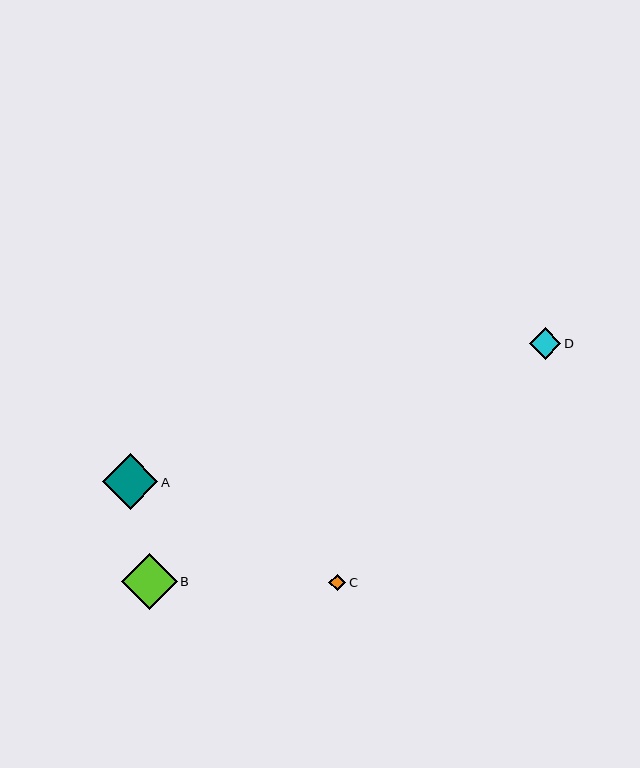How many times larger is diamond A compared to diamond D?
Diamond A is approximately 1.7 times the size of diamond D.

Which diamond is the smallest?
Diamond C is the smallest with a size of approximately 17 pixels.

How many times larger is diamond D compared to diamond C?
Diamond D is approximately 1.9 times the size of diamond C.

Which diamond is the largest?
Diamond B is the largest with a size of approximately 56 pixels.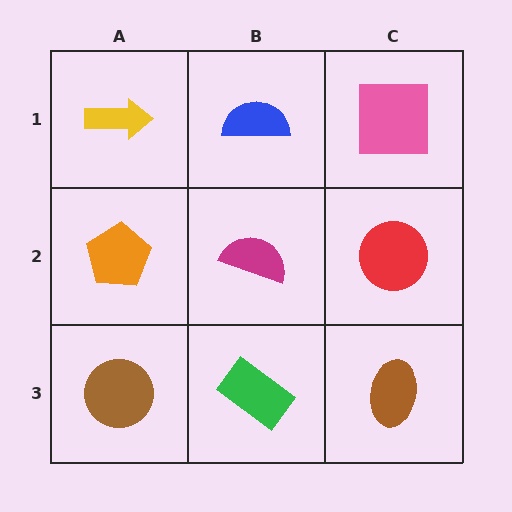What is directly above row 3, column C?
A red circle.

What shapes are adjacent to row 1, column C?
A red circle (row 2, column C), a blue semicircle (row 1, column B).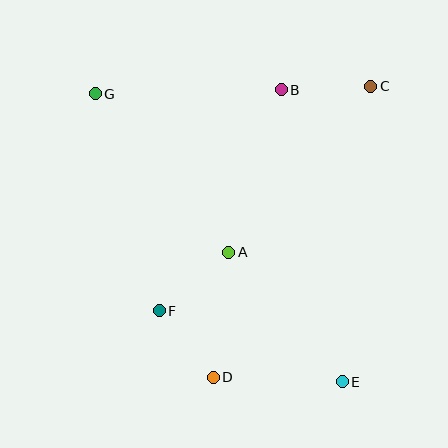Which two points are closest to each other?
Points D and F are closest to each other.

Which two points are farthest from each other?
Points E and G are farthest from each other.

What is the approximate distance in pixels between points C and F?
The distance between C and F is approximately 309 pixels.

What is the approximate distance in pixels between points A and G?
The distance between A and G is approximately 207 pixels.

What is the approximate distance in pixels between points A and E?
The distance between A and E is approximately 172 pixels.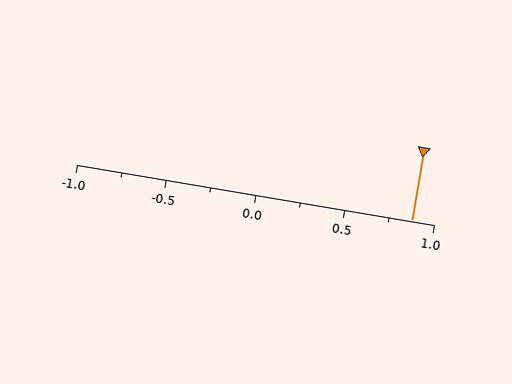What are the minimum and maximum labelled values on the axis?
The axis runs from -1.0 to 1.0.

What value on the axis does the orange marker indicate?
The marker indicates approximately 0.88.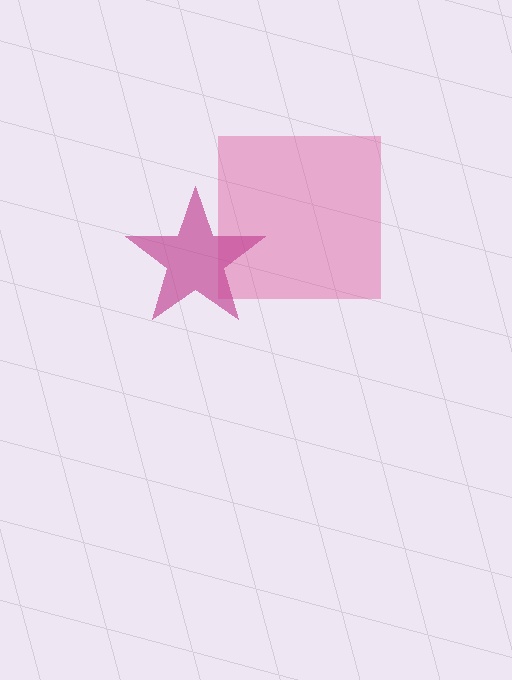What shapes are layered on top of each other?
The layered shapes are: a pink square, a magenta star.